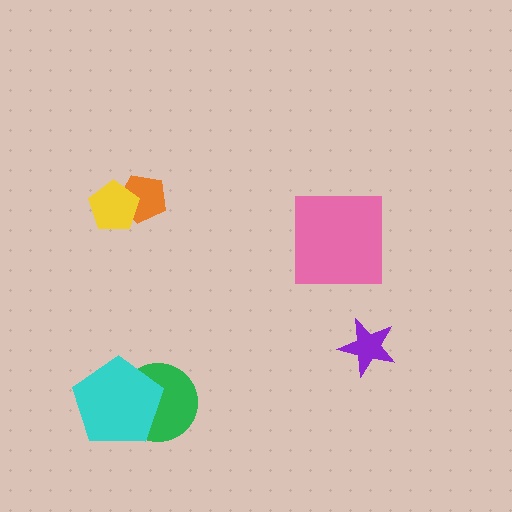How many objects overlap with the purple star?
0 objects overlap with the purple star.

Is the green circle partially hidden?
Yes, it is partially covered by another shape.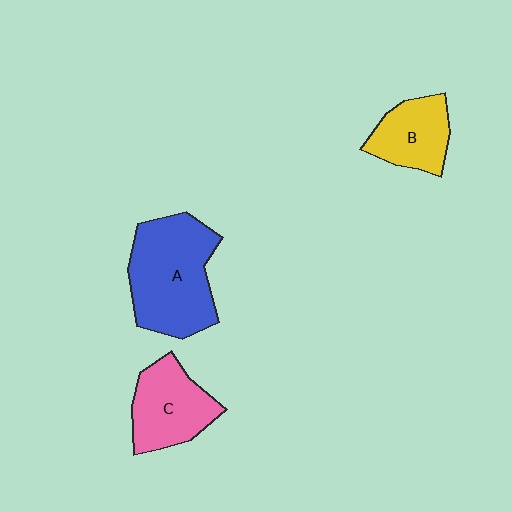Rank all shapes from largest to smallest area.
From largest to smallest: A (blue), C (pink), B (yellow).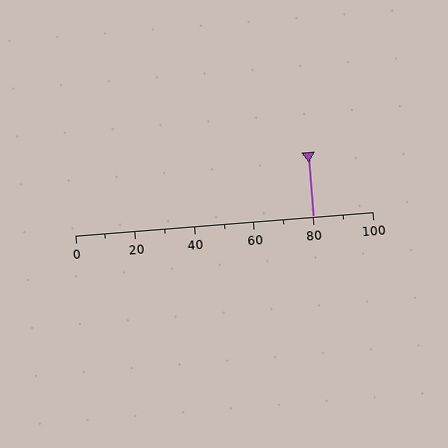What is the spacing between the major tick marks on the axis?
The major ticks are spaced 20 apart.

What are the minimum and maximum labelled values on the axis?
The axis runs from 0 to 100.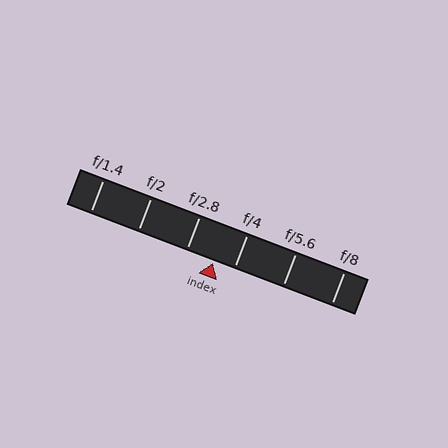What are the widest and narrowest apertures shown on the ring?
The widest aperture shown is f/1.4 and the narrowest is f/8.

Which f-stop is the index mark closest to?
The index mark is closest to f/4.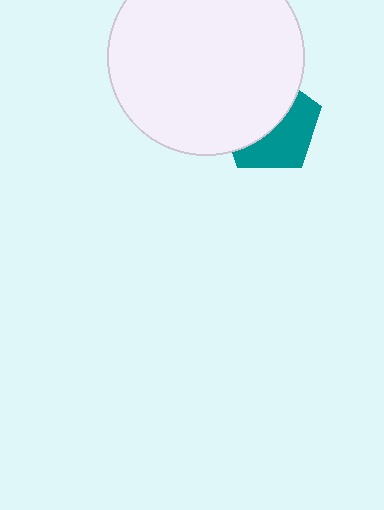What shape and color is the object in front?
The object in front is a white circle.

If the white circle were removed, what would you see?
You would see the complete teal pentagon.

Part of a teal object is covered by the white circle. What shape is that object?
It is a pentagon.